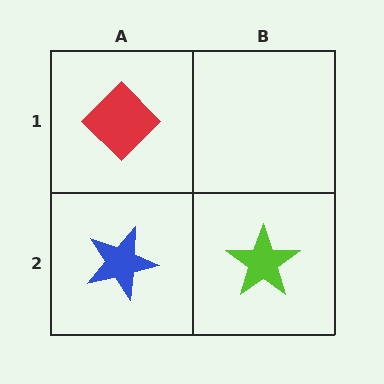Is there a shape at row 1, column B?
No, that cell is empty.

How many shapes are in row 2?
2 shapes.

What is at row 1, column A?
A red diamond.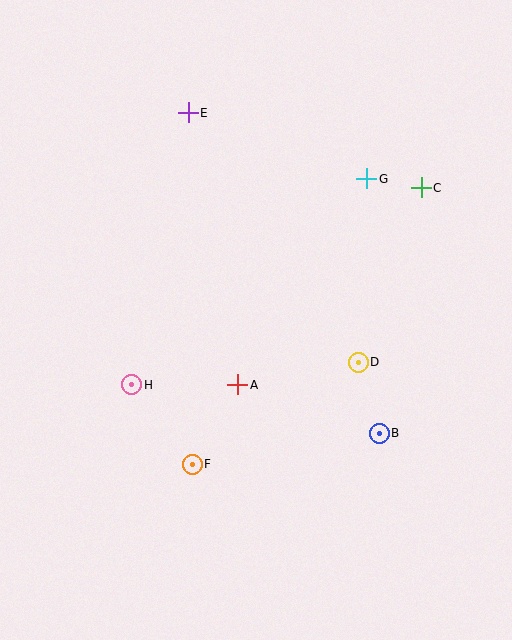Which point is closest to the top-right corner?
Point C is closest to the top-right corner.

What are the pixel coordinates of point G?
Point G is at (367, 179).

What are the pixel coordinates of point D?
Point D is at (358, 362).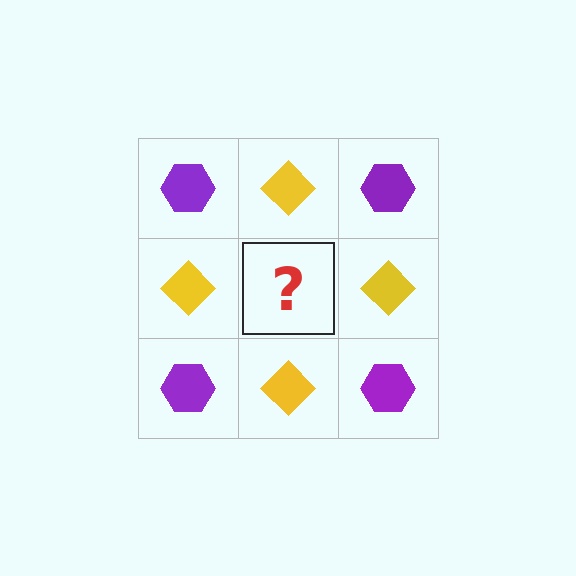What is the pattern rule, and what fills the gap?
The rule is that it alternates purple hexagon and yellow diamond in a checkerboard pattern. The gap should be filled with a purple hexagon.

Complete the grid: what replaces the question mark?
The question mark should be replaced with a purple hexagon.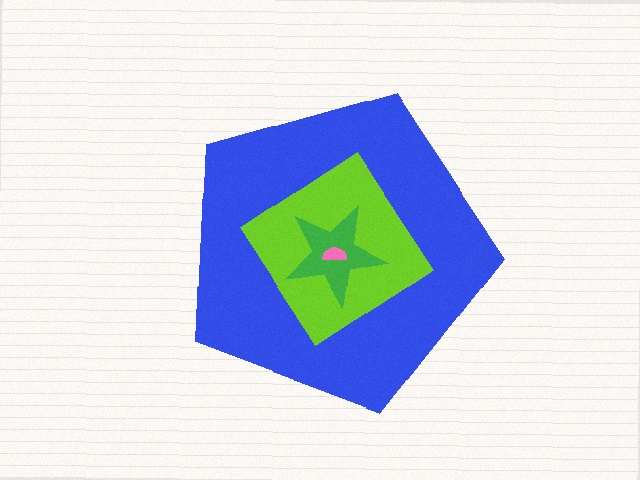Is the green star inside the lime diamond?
Yes.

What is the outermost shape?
The blue pentagon.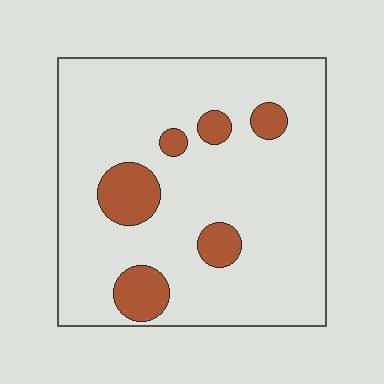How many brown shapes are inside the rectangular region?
6.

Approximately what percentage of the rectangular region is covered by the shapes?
Approximately 15%.